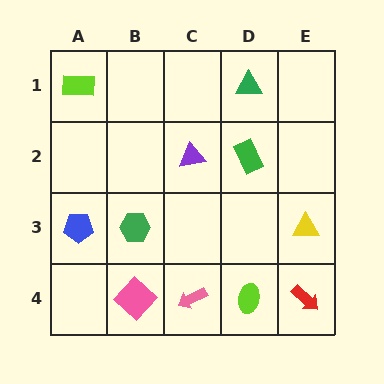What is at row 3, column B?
A green hexagon.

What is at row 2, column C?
A purple triangle.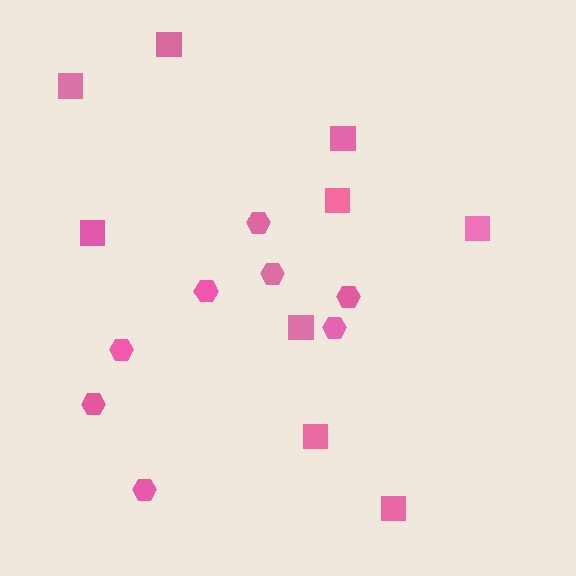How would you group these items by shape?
There are 2 groups: one group of hexagons (8) and one group of squares (9).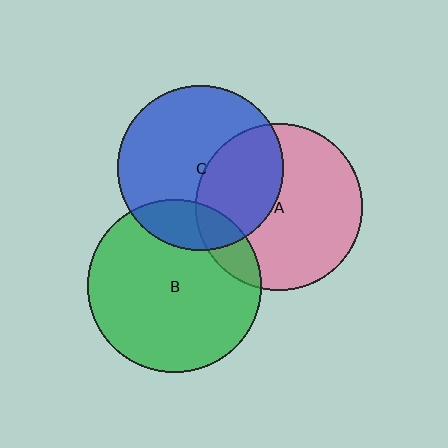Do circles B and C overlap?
Yes.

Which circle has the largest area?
Circle B (green).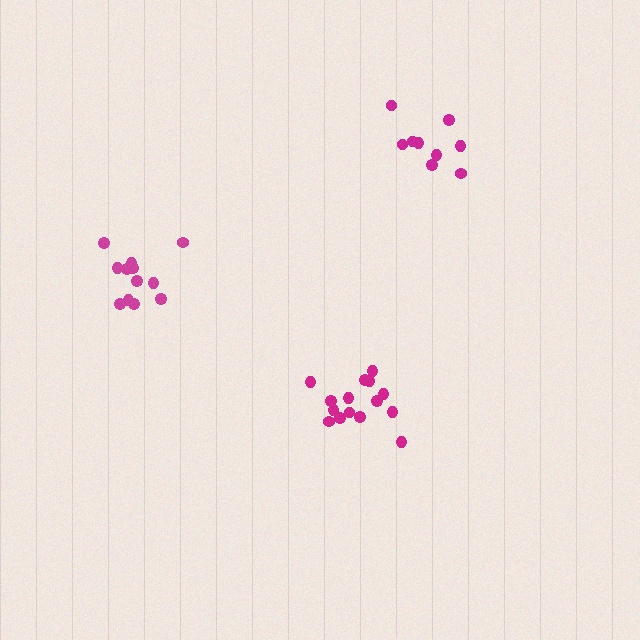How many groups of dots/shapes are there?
There are 3 groups.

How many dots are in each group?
Group 1: 13 dots, Group 2: 15 dots, Group 3: 9 dots (37 total).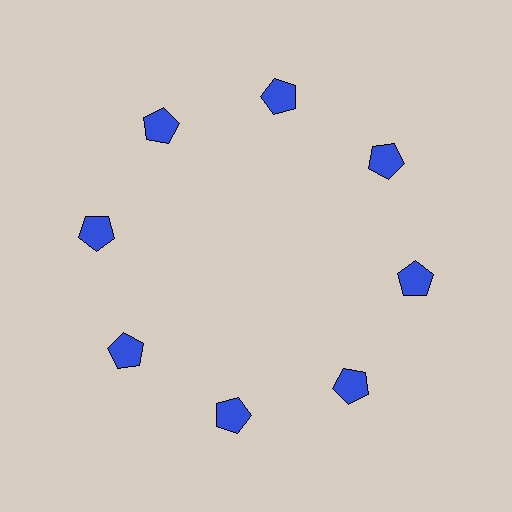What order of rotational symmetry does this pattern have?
This pattern has 8-fold rotational symmetry.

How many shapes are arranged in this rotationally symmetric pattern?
There are 8 shapes, arranged in 8 groups of 1.